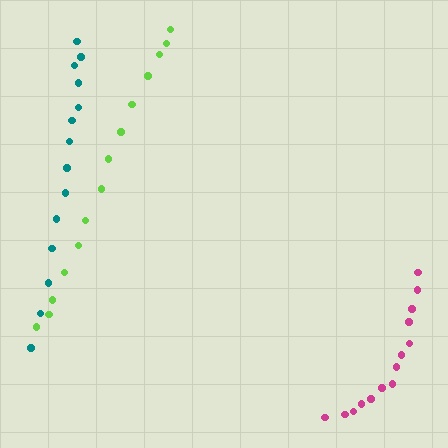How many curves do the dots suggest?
There are 3 distinct paths.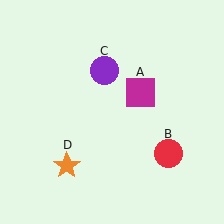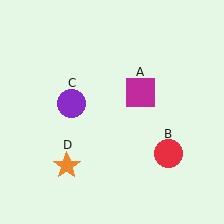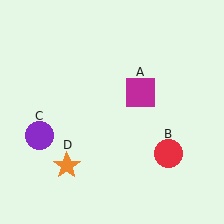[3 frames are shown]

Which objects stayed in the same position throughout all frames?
Magenta square (object A) and red circle (object B) and orange star (object D) remained stationary.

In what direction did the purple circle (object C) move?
The purple circle (object C) moved down and to the left.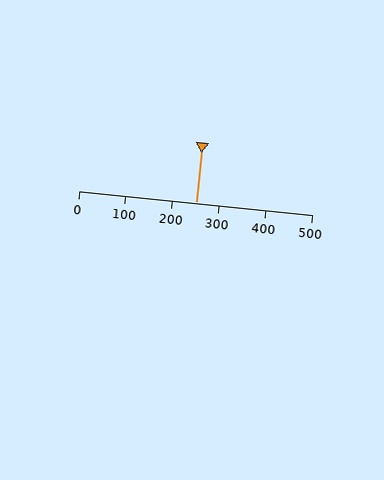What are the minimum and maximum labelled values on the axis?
The axis runs from 0 to 500.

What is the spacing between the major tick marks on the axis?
The major ticks are spaced 100 apart.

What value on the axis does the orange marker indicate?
The marker indicates approximately 250.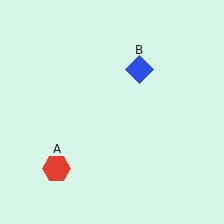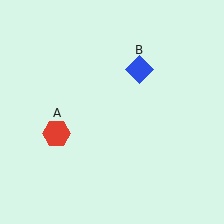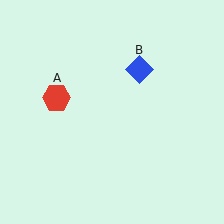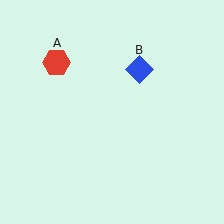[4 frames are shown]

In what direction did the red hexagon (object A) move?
The red hexagon (object A) moved up.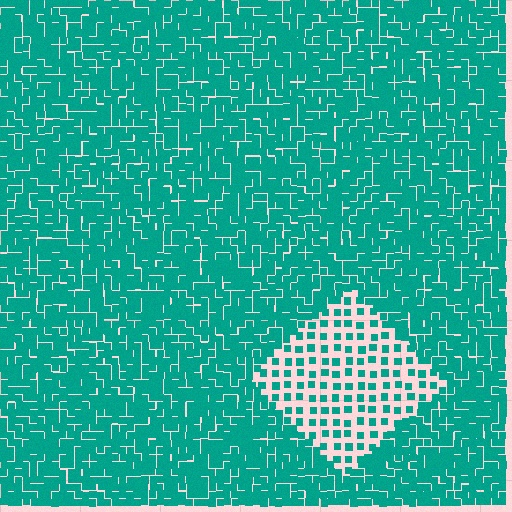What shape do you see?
I see a diamond.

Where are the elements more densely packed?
The elements are more densely packed outside the diamond boundary.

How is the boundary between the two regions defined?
The boundary is defined by a change in element density (approximately 2.7x ratio). All elements are the same color, size, and shape.